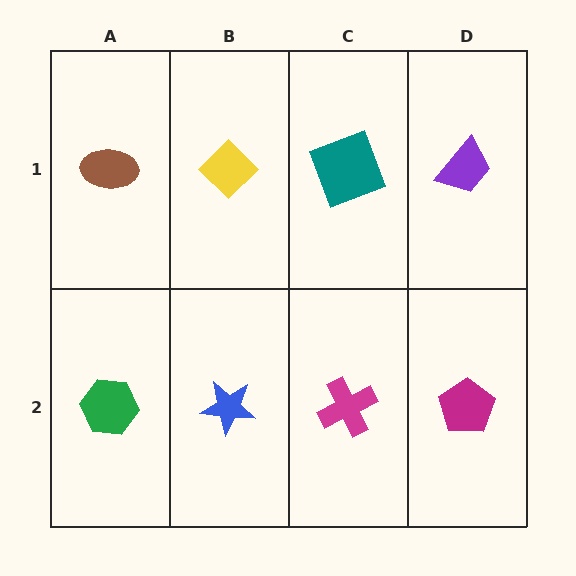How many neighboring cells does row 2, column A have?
2.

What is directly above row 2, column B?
A yellow diamond.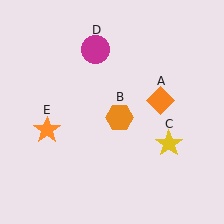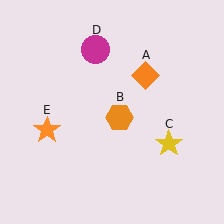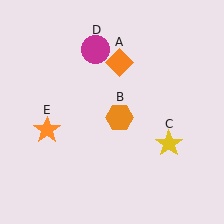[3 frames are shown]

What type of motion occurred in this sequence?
The orange diamond (object A) rotated counterclockwise around the center of the scene.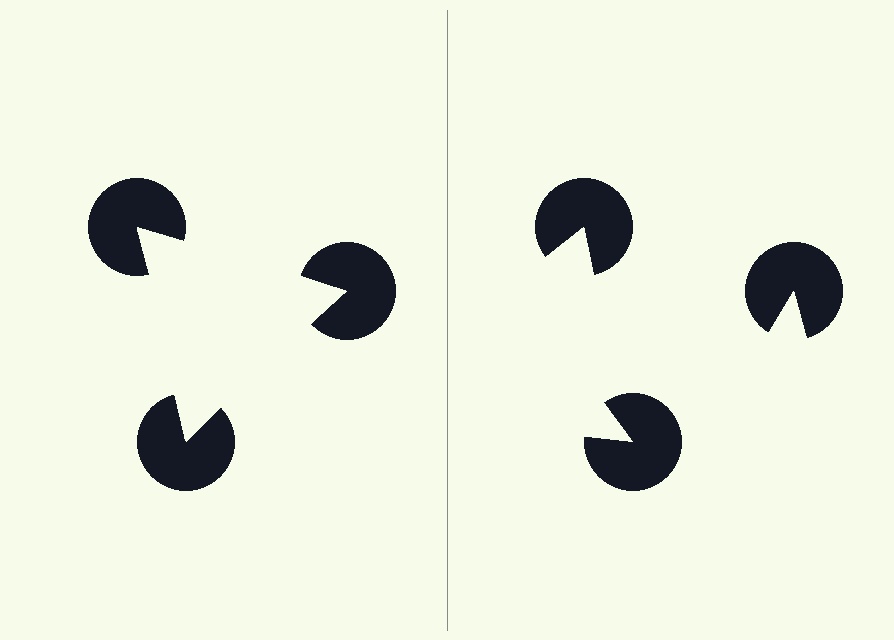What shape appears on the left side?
An illusory triangle.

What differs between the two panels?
The pac-man discs are positioned identically on both sides; only the wedge orientations differ. On the left they align to a triangle; on the right they are misaligned.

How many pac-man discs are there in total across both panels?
6 — 3 on each side.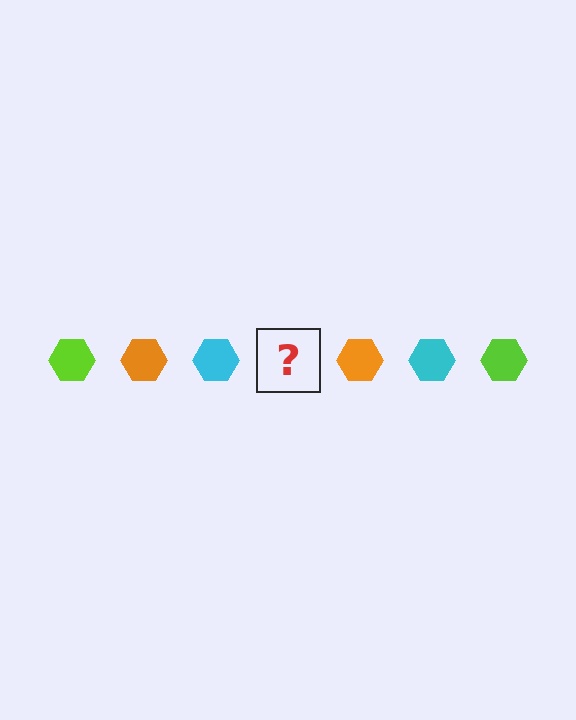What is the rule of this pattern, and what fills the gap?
The rule is that the pattern cycles through lime, orange, cyan hexagons. The gap should be filled with a lime hexagon.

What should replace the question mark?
The question mark should be replaced with a lime hexagon.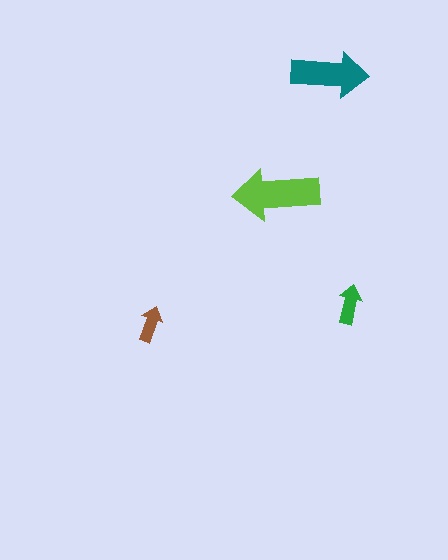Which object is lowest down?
The brown arrow is bottommost.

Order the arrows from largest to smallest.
the lime one, the teal one, the green one, the brown one.